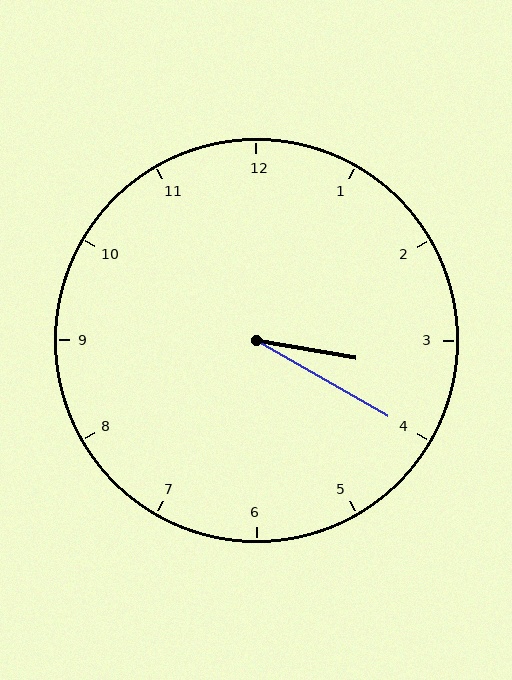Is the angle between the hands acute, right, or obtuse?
It is acute.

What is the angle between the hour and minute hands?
Approximately 20 degrees.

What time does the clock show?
3:20.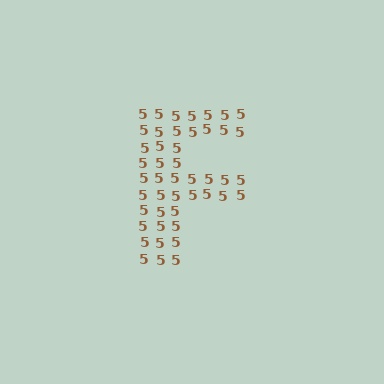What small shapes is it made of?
It is made of small digit 5's.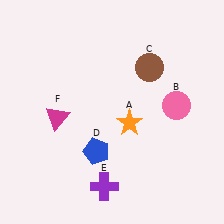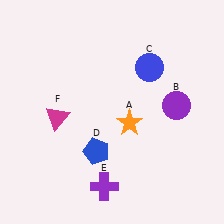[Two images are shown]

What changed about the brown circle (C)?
In Image 1, C is brown. In Image 2, it changed to blue.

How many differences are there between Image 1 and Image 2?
There are 2 differences between the two images.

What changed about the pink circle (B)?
In Image 1, B is pink. In Image 2, it changed to purple.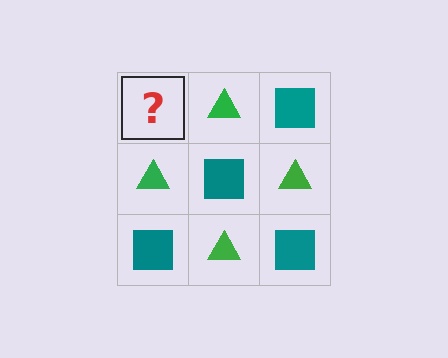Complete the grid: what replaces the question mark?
The question mark should be replaced with a teal square.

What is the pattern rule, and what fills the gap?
The rule is that it alternates teal square and green triangle in a checkerboard pattern. The gap should be filled with a teal square.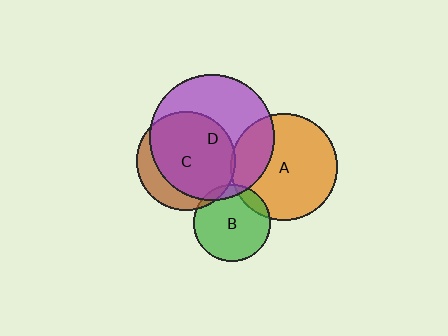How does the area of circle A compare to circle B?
Approximately 1.9 times.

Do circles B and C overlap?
Yes.